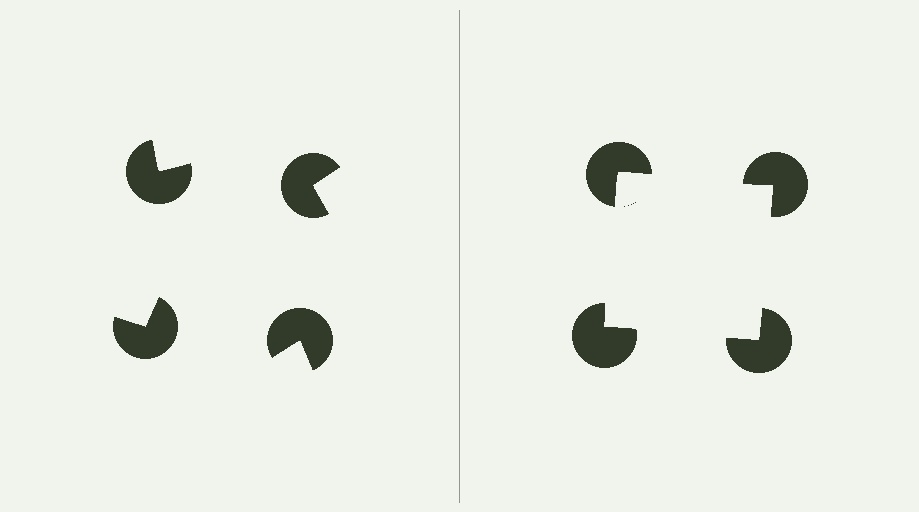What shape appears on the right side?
An illusory square.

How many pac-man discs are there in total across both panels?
8 — 4 on each side.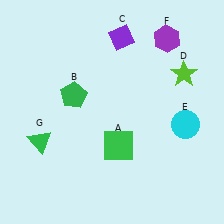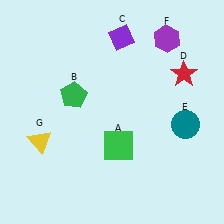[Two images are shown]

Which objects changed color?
D changed from lime to red. E changed from cyan to teal. G changed from green to yellow.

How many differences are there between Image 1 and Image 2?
There are 3 differences between the two images.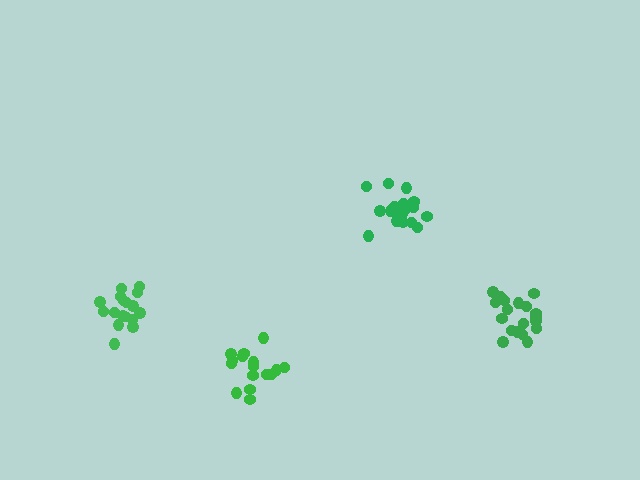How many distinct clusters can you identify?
There are 4 distinct clusters.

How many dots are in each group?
Group 1: 16 dots, Group 2: 19 dots, Group 3: 19 dots, Group 4: 17 dots (71 total).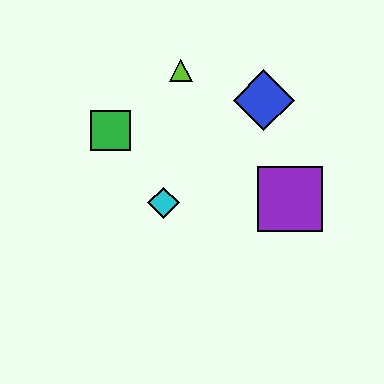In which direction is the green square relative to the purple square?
The green square is to the left of the purple square.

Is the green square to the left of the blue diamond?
Yes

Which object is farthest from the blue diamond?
The green square is farthest from the blue diamond.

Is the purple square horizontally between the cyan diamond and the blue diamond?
No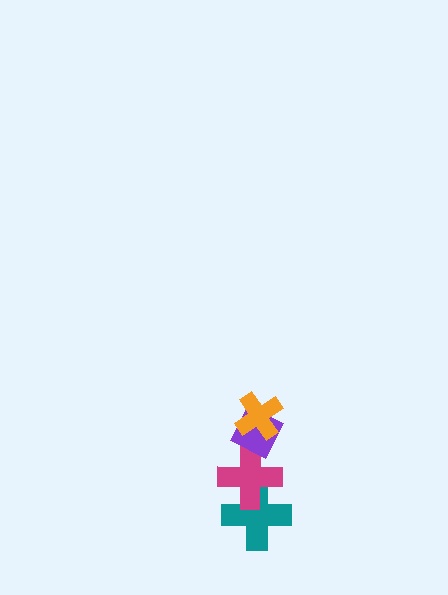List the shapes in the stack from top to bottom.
From top to bottom: the orange cross, the purple diamond, the magenta cross, the teal cross.